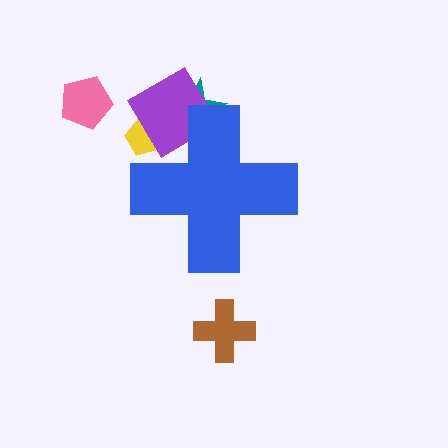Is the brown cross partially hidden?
No, the brown cross is fully visible.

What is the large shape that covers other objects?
A blue cross.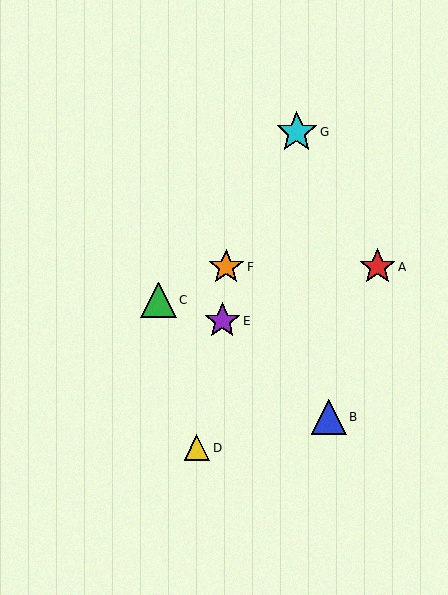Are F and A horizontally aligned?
Yes, both are at y≈267.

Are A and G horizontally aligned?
No, A is at y≈267 and G is at y≈132.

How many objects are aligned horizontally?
2 objects (A, F) are aligned horizontally.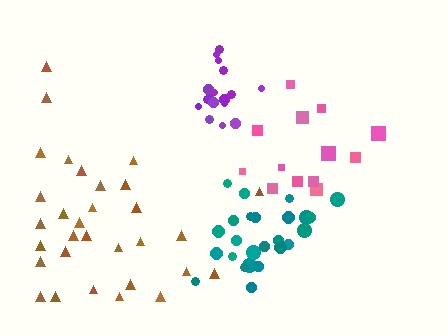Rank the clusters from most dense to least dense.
purple, teal, pink, brown.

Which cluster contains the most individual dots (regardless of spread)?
Brown (32).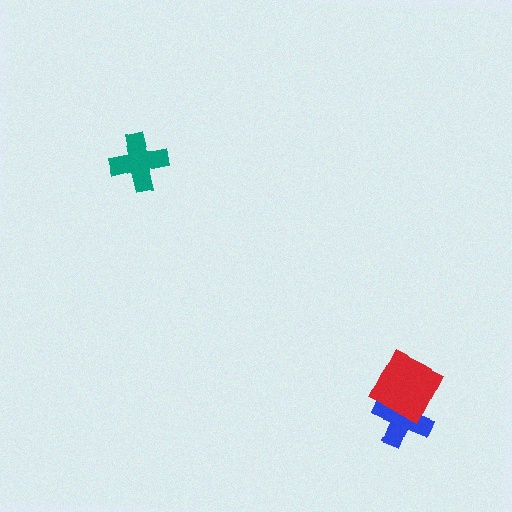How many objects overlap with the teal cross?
0 objects overlap with the teal cross.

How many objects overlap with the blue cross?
1 object overlaps with the blue cross.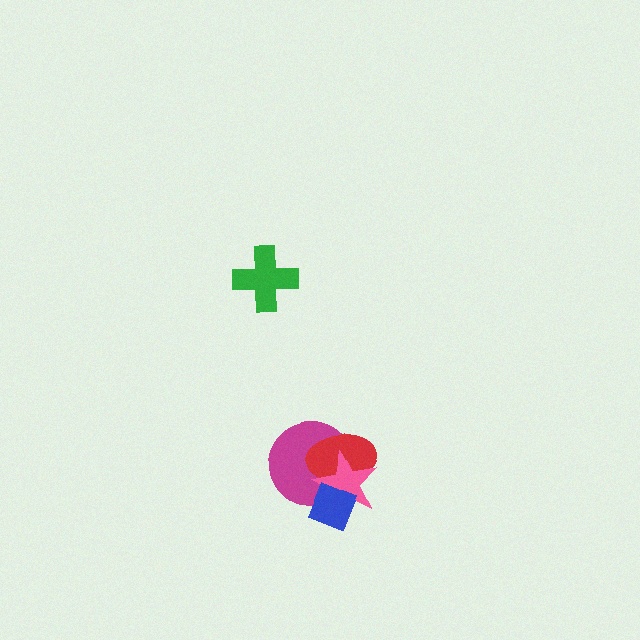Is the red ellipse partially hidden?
Yes, it is partially covered by another shape.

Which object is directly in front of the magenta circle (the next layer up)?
The red ellipse is directly in front of the magenta circle.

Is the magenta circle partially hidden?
Yes, it is partially covered by another shape.